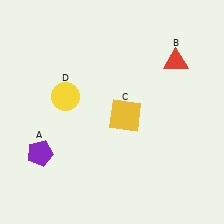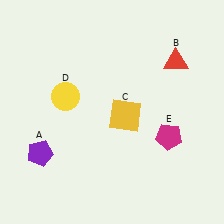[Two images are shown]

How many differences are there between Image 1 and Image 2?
There is 1 difference between the two images.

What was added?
A magenta pentagon (E) was added in Image 2.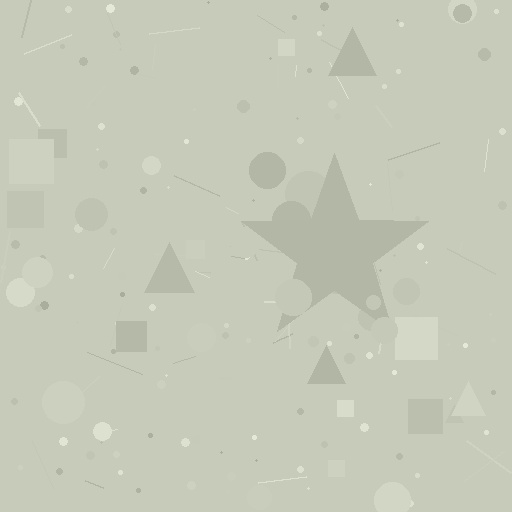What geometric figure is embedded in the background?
A star is embedded in the background.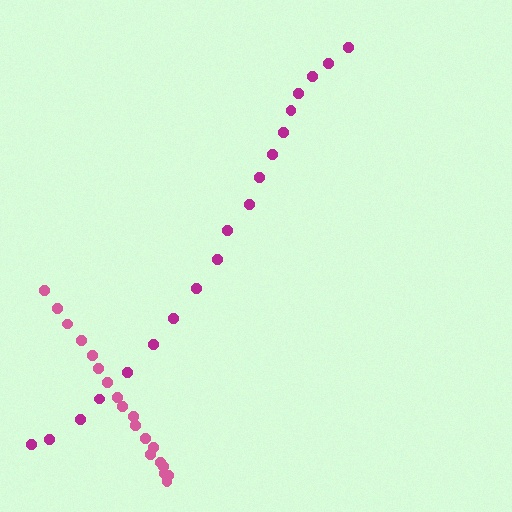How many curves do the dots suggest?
There are 2 distinct paths.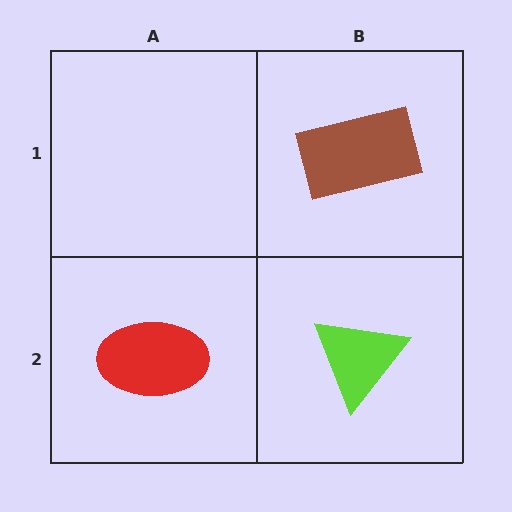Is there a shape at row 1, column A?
No, that cell is empty.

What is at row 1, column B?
A brown rectangle.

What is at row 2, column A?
A red ellipse.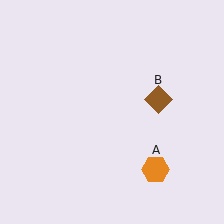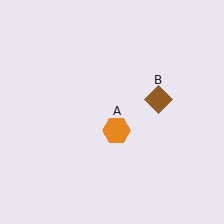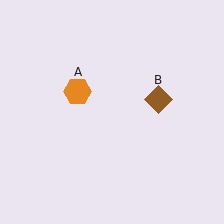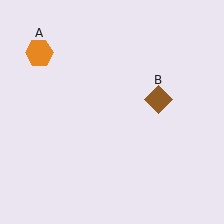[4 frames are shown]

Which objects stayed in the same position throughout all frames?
Brown diamond (object B) remained stationary.